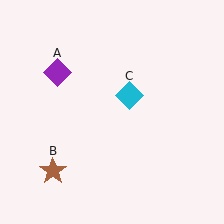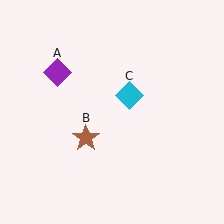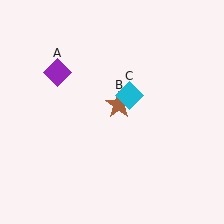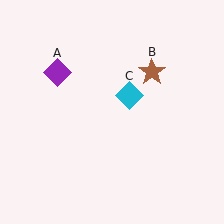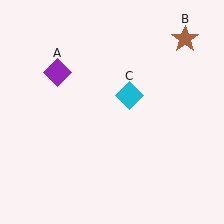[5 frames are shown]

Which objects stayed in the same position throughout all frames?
Purple diamond (object A) and cyan diamond (object C) remained stationary.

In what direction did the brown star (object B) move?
The brown star (object B) moved up and to the right.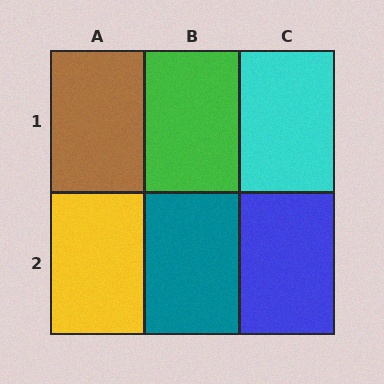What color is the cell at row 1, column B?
Green.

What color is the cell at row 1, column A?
Brown.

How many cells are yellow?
1 cell is yellow.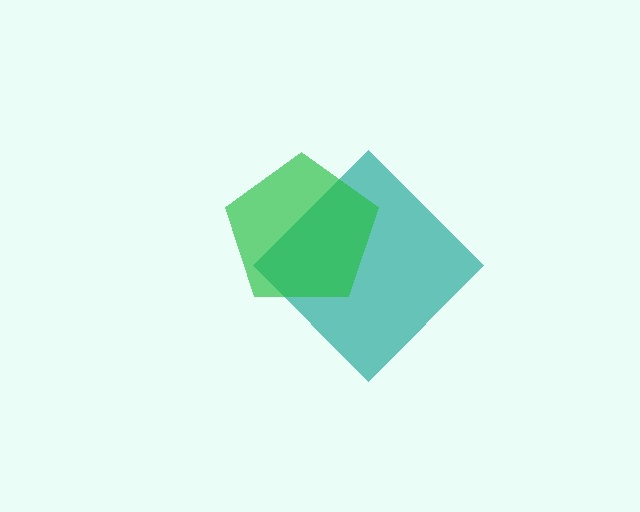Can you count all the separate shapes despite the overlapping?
Yes, there are 2 separate shapes.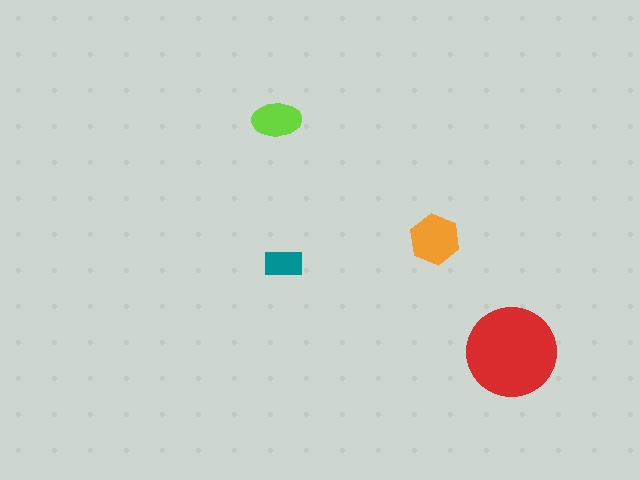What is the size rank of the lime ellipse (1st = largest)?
3rd.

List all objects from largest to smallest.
The red circle, the orange hexagon, the lime ellipse, the teal rectangle.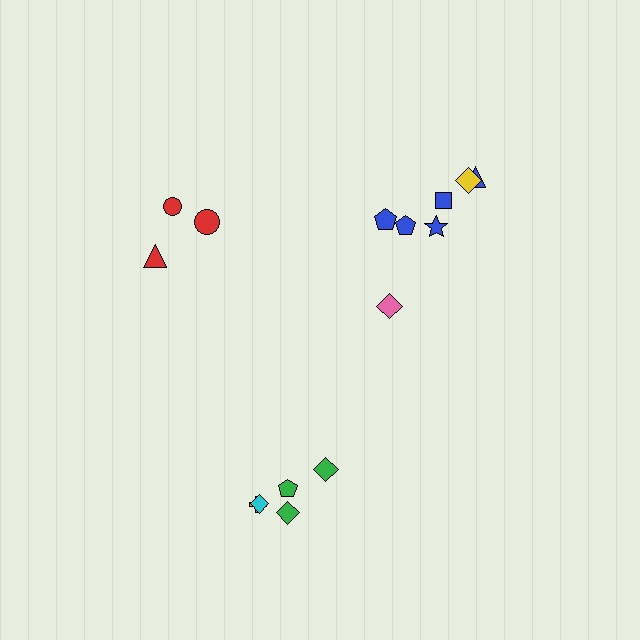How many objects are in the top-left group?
There are 4 objects.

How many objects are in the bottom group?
There are 5 objects.